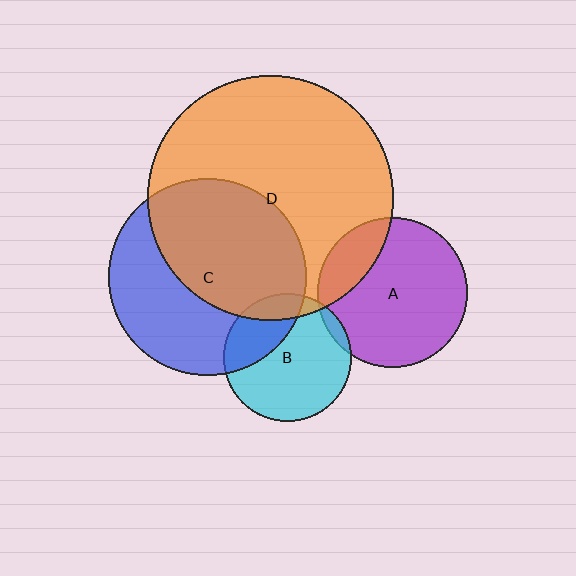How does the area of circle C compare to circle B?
Approximately 2.4 times.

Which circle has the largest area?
Circle D (orange).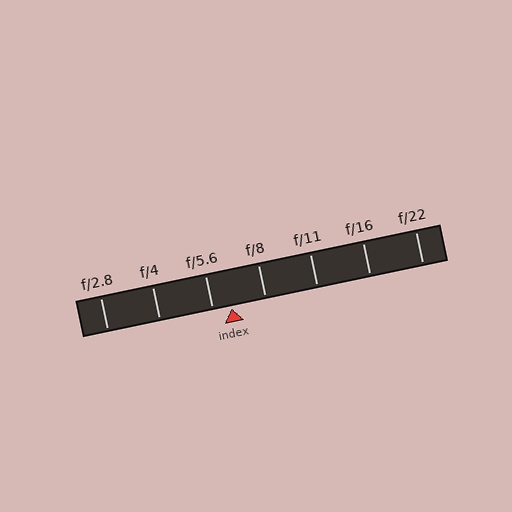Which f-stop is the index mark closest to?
The index mark is closest to f/5.6.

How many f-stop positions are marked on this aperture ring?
There are 7 f-stop positions marked.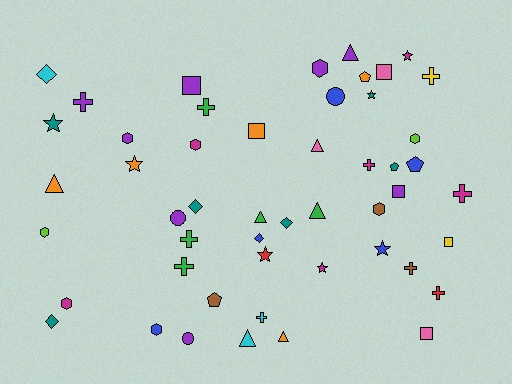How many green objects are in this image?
There are 5 green objects.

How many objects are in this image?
There are 50 objects.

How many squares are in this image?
There are 6 squares.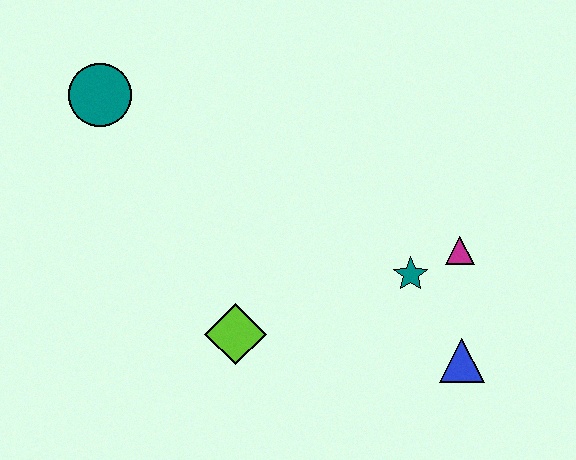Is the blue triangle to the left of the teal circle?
No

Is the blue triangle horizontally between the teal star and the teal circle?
No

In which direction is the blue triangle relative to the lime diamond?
The blue triangle is to the right of the lime diamond.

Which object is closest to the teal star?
The magenta triangle is closest to the teal star.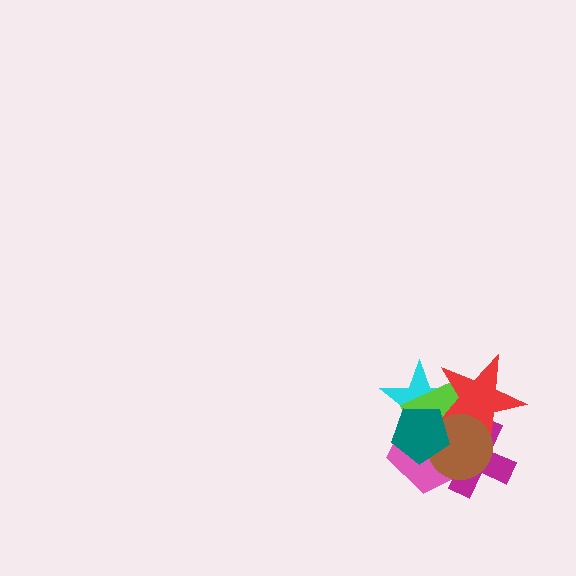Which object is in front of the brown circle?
The teal pentagon is in front of the brown circle.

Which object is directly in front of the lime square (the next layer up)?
The red star is directly in front of the lime square.